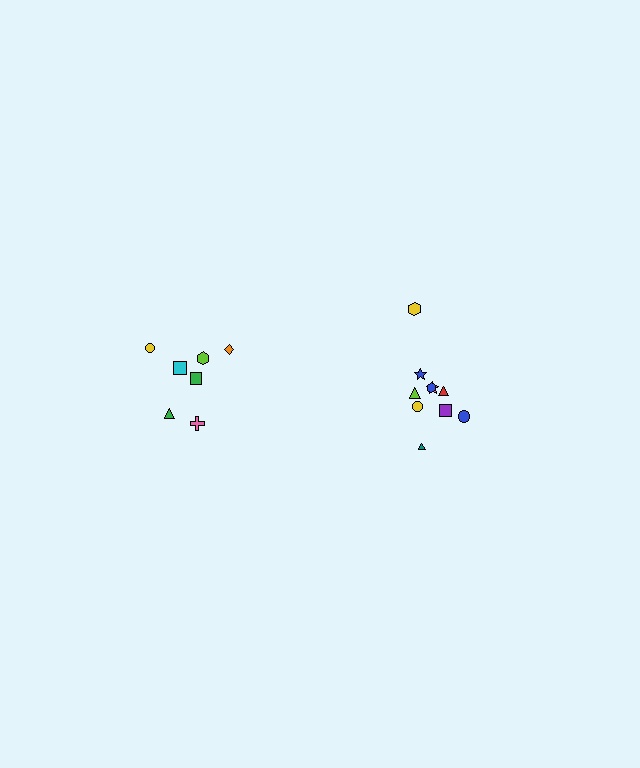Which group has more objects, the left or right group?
The right group.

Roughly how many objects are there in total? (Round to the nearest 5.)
Roughly 15 objects in total.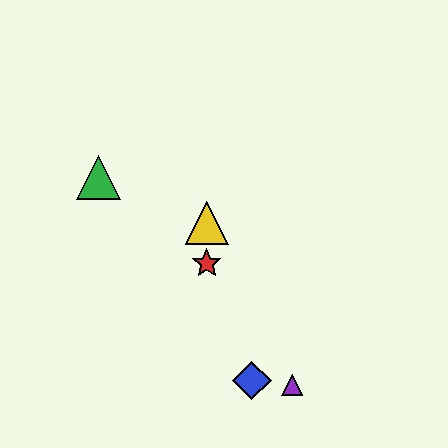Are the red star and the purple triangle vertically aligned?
No, the red star is at x≈207 and the purple triangle is at x≈292.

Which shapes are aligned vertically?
The red star, the yellow triangle are aligned vertically.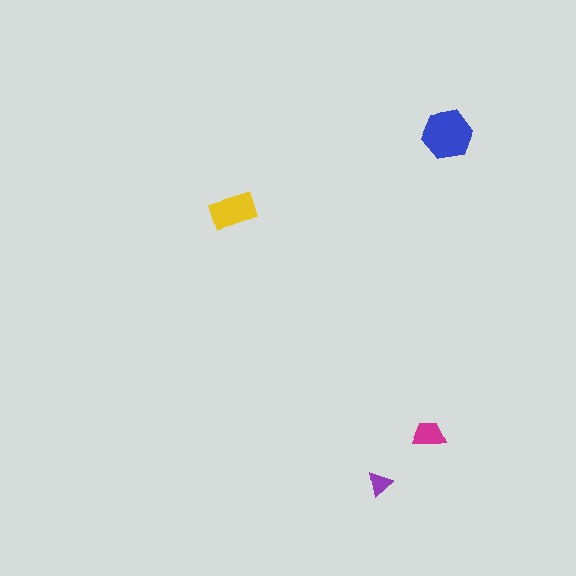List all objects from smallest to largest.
The purple triangle, the magenta trapezoid, the yellow rectangle, the blue hexagon.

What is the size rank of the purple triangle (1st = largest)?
4th.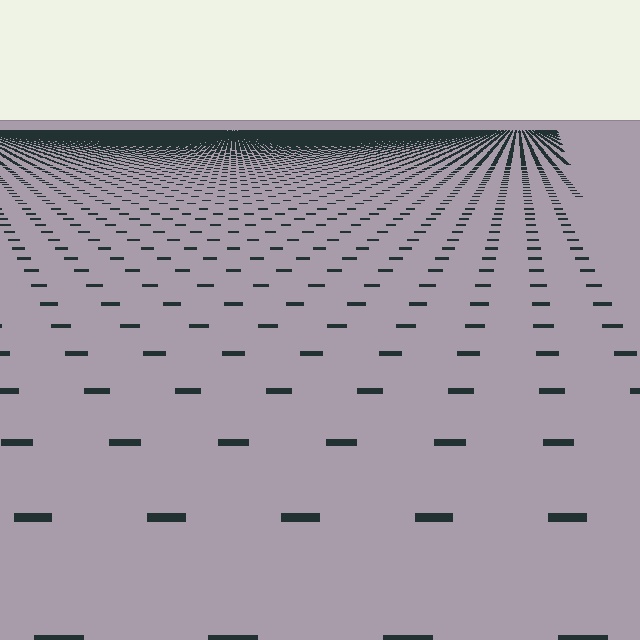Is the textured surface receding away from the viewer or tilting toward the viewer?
The surface is receding away from the viewer. Texture elements get smaller and denser toward the top.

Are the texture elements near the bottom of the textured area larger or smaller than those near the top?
Larger. Near the bottom, elements are closer to the viewer and appear at a bigger on-screen size.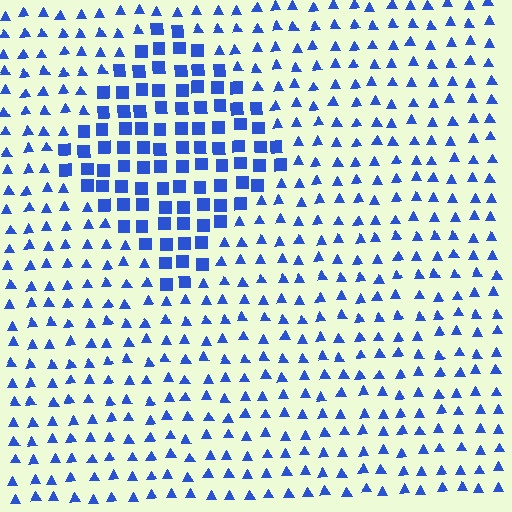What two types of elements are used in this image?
The image uses squares inside the diamond region and triangles outside it.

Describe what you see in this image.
The image is filled with small blue elements arranged in a uniform grid. A diamond-shaped region contains squares, while the surrounding area contains triangles. The boundary is defined purely by the change in element shape.